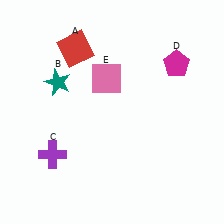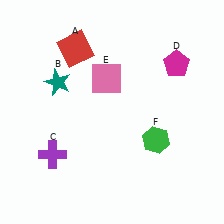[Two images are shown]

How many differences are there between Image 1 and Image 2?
There is 1 difference between the two images.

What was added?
A green hexagon (F) was added in Image 2.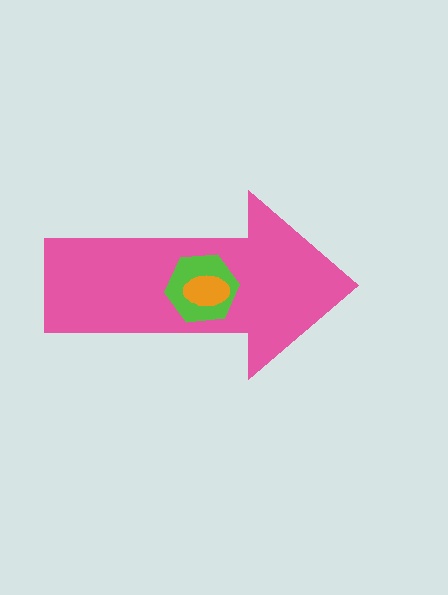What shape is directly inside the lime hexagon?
The orange ellipse.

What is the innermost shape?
The orange ellipse.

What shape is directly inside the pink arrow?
The lime hexagon.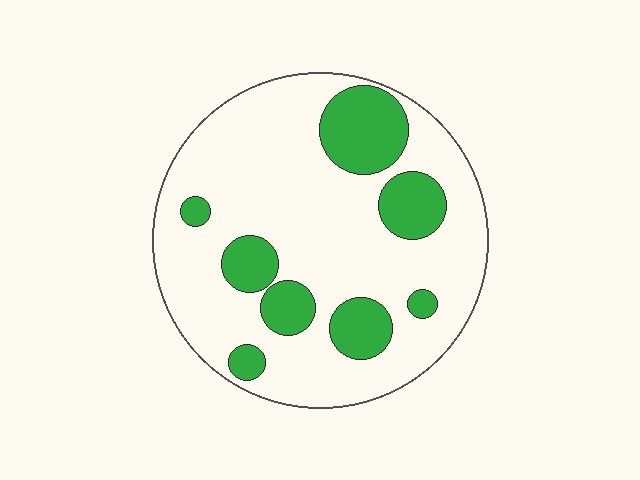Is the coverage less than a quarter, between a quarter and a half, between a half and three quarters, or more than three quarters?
Less than a quarter.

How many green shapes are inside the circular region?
8.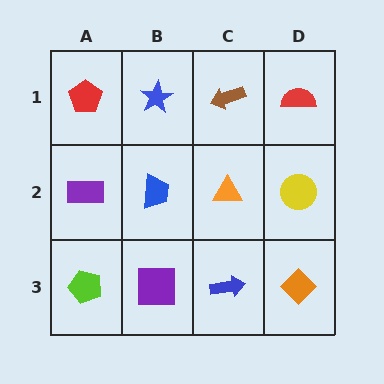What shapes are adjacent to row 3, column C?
An orange triangle (row 2, column C), a purple square (row 3, column B), an orange diamond (row 3, column D).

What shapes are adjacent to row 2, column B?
A blue star (row 1, column B), a purple square (row 3, column B), a purple rectangle (row 2, column A), an orange triangle (row 2, column C).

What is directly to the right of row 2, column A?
A blue trapezoid.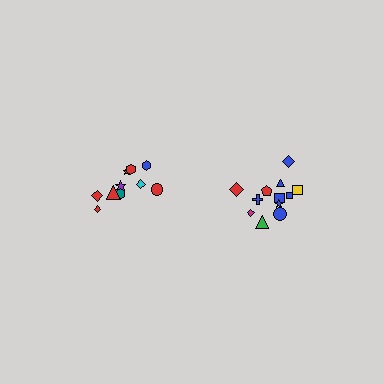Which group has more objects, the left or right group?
The right group.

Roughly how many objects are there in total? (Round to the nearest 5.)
Roughly 20 objects in total.